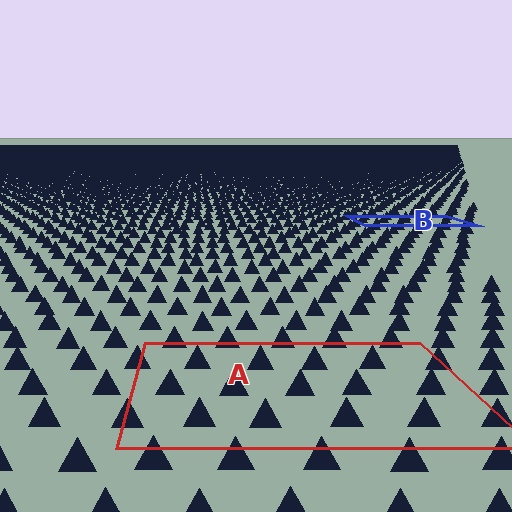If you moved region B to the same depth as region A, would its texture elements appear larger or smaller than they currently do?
They would appear larger. At a closer depth, the same texture elements are projected at a bigger on-screen size.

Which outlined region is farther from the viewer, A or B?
Region B is farther from the viewer — the texture elements inside it appear smaller and more densely packed.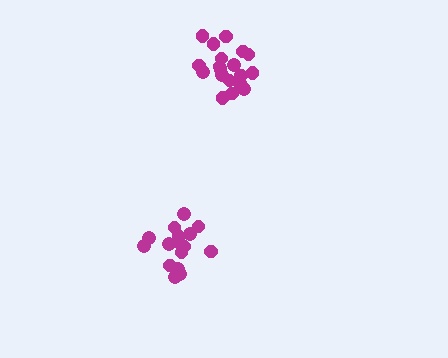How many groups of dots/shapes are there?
There are 2 groups.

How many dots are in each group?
Group 1: 19 dots, Group 2: 17 dots (36 total).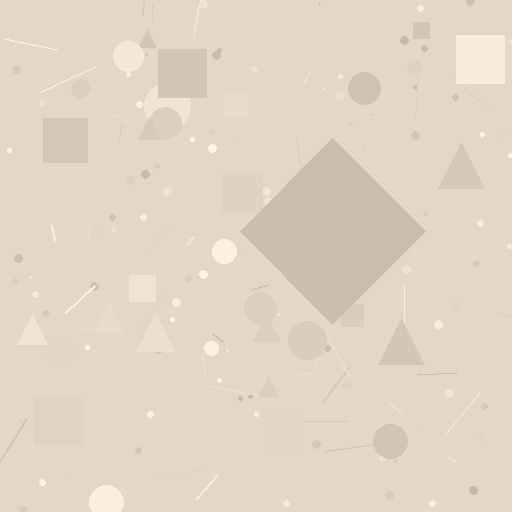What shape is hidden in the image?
A diamond is hidden in the image.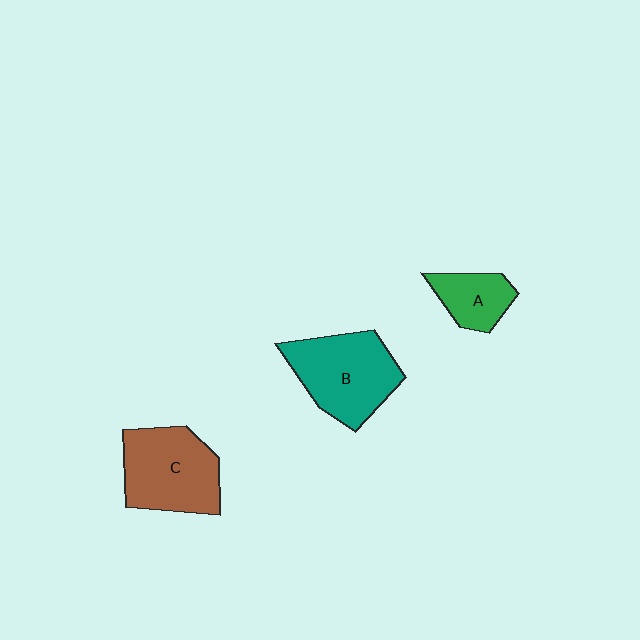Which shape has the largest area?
Shape B (teal).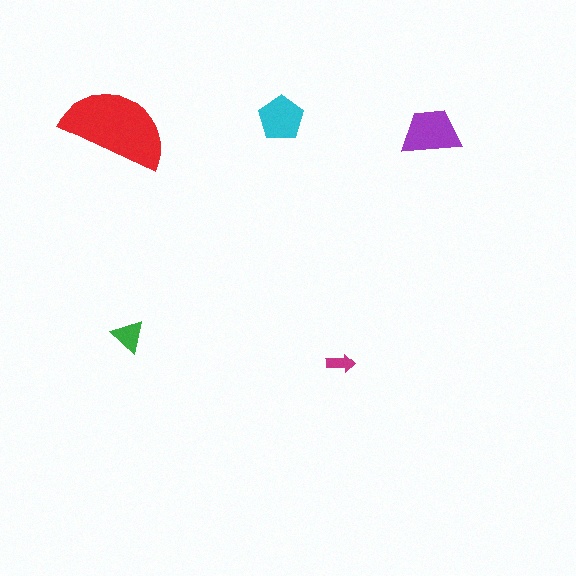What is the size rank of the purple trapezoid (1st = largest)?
2nd.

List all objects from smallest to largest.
The magenta arrow, the green triangle, the cyan pentagon, the purple trapezoid, the red semicircle.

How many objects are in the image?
There are 5 objects in the image.